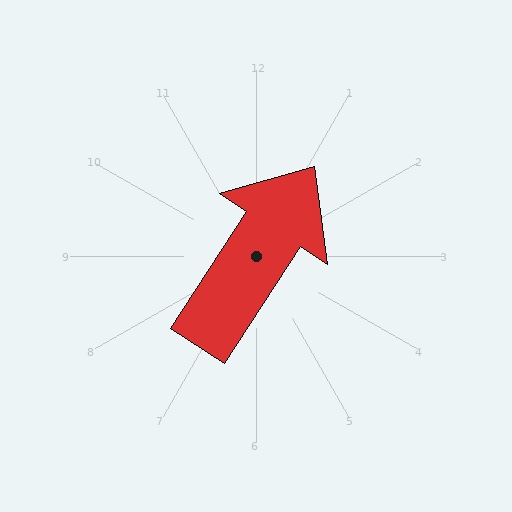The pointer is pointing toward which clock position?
Roughly 1 o'clock.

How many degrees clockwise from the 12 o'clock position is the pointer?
Approximately 33 degrees.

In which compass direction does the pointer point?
Northeast.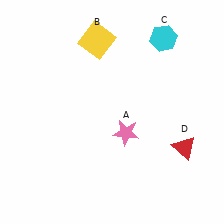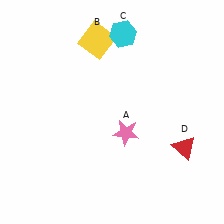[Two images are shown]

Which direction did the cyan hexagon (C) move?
The cyan hexagon (C) moved left.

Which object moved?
The cyan hexagon (C) moved left.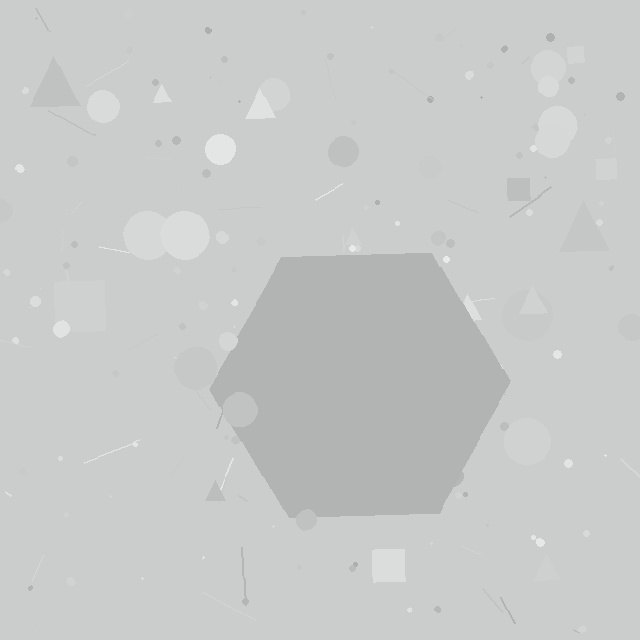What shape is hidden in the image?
A hexagon is hidden in the image.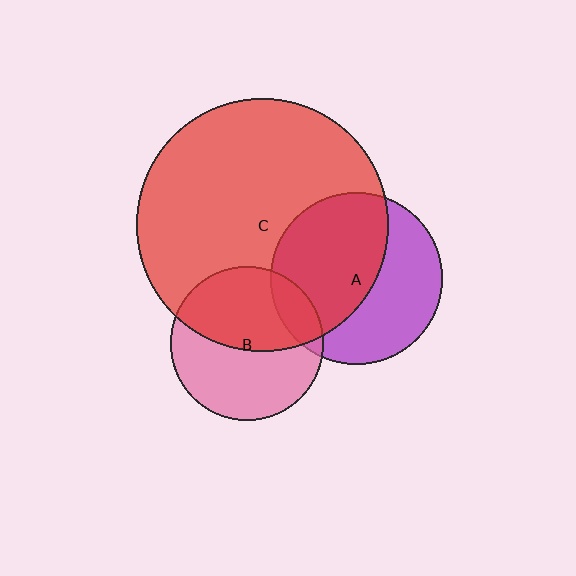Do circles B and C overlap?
Yes.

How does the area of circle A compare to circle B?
Approximately 1.3 times.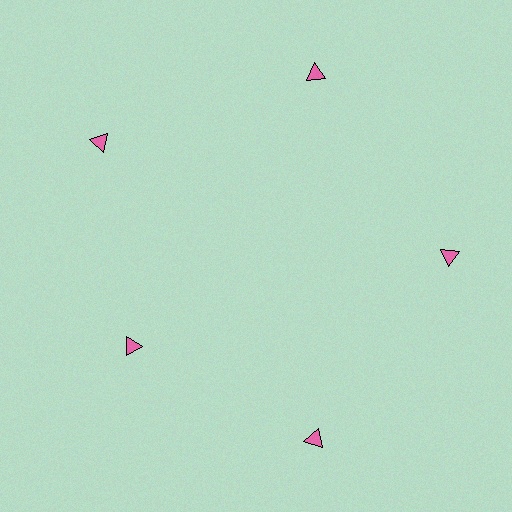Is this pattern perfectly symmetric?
No. The 5 pink triangles are arranged in a ring, but one element near the 8 o'clock position is pulled inward toward the center, breaking the 5-fold rotational symmetry.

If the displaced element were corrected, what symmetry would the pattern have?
It would have 5-fold rotational symmetry — the pattern would map onto itself every 72 degrees.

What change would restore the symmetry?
The symmetry would be restored by moving it outward, back onto the ring so that all 5 triangles sit at equal angles and equal distance from the center.